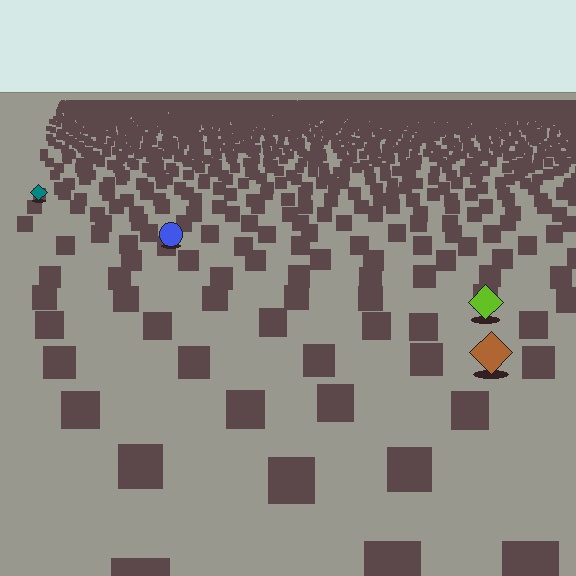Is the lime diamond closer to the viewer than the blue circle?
Yes. The lime diamond is closer — you can tell from the texture gradient: the ground texture is coarser near it.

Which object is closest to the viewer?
The brown diamond is closest. The texture marks near it are larger and more spread out.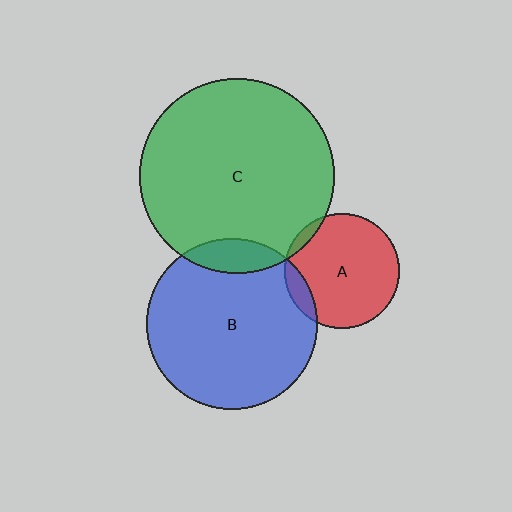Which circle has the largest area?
Circle C (green).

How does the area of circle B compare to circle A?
Approximately 2.2 times.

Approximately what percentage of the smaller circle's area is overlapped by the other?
Approximately 10%.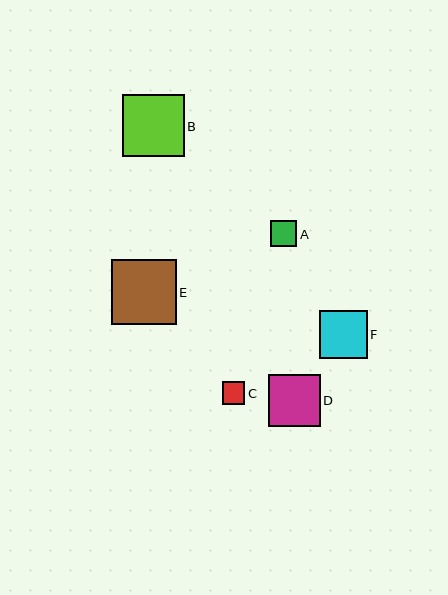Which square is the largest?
Square E is the largest with a size of approximately 65 pixels.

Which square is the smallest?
Square C is the smallest with a size of approximately 22 pixels.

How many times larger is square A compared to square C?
Square A is approximately 1.2 times the size of square C.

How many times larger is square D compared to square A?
Square D is approximately 2.0 times the size of square A.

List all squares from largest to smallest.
From largest to smallest: E, B, D, F, A, C.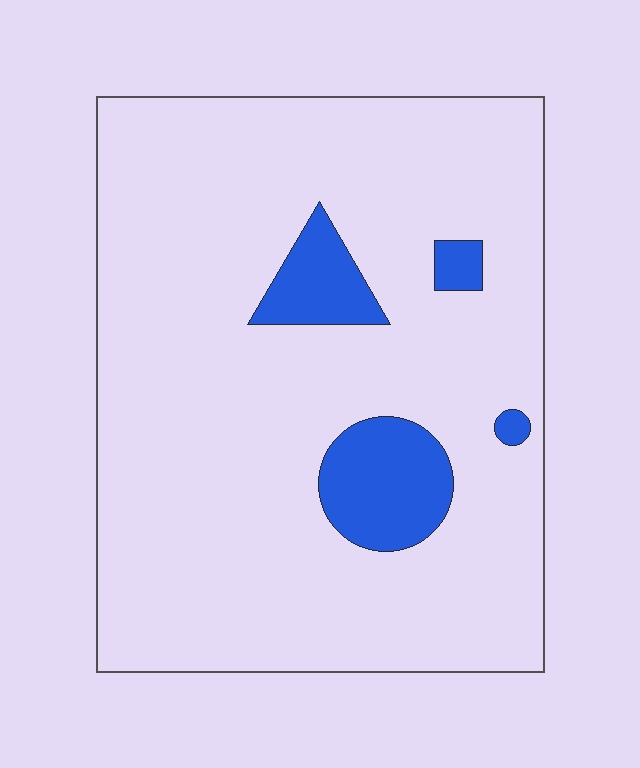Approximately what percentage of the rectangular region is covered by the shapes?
Approximately 10%.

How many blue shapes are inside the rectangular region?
4.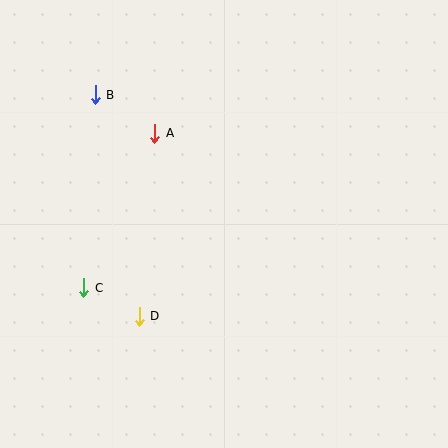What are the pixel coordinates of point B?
Point B is at (95, 95).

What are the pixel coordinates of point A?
Point A is at (155, 133).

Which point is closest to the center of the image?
Point A at (155, 133) is closest to the center.